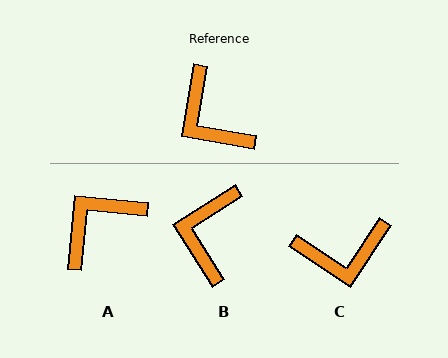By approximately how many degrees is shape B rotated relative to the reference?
Approximately 47 degrees clockwise.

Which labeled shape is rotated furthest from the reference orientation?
A, about 86 degrees away.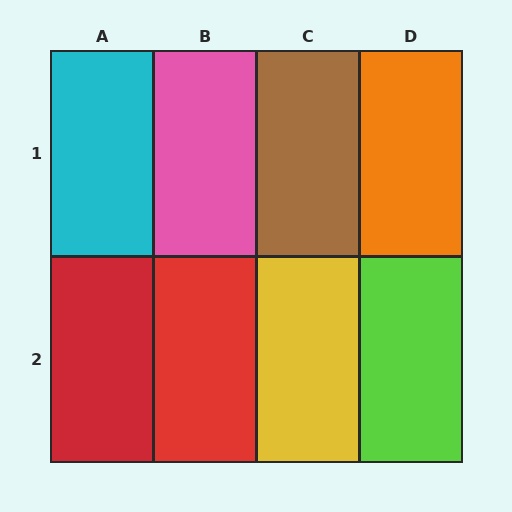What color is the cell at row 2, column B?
Red.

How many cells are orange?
1 cell is orange.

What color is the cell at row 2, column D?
Lime.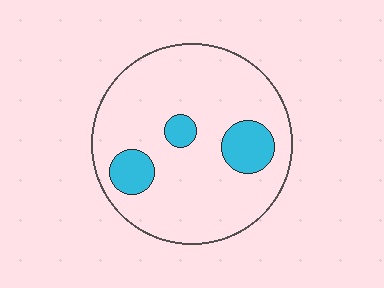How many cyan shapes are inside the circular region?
3.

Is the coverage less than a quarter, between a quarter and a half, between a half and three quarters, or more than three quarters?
Less than a quarter.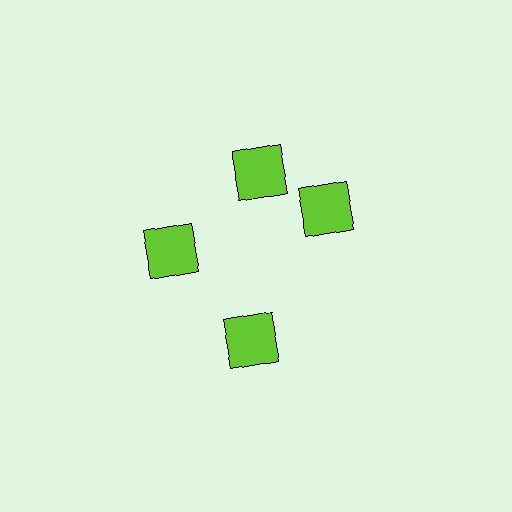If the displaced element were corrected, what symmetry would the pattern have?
It would have 4-fold rotational symmetry — the pattern would map onto itself every 90 degrees.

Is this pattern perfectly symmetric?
No. The 4 lime squares are arranged in a ring, but one element near the 3 o'clock position is rotated out of alignment along the ring, breaking the 4-fold rotational symmetry.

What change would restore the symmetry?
The symmetry would be restored by rotating it back into even spacing with its neighbors so that all 4 squares sit at equal angles and equal distance from the center.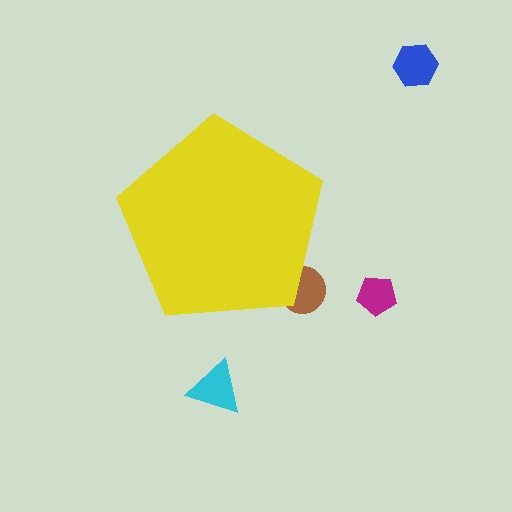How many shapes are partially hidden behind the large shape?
1 shape is partially hidden.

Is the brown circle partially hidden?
Yes, the brown circle is partially hidden behind the yellow pentagon.